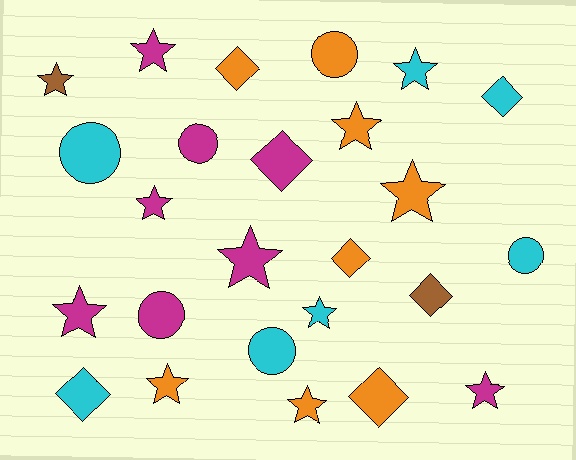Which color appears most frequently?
Magenta, with 8 objects.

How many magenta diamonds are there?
There is 1 magenta diamond.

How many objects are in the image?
There are 25 objects.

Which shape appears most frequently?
Star, with 12 objects.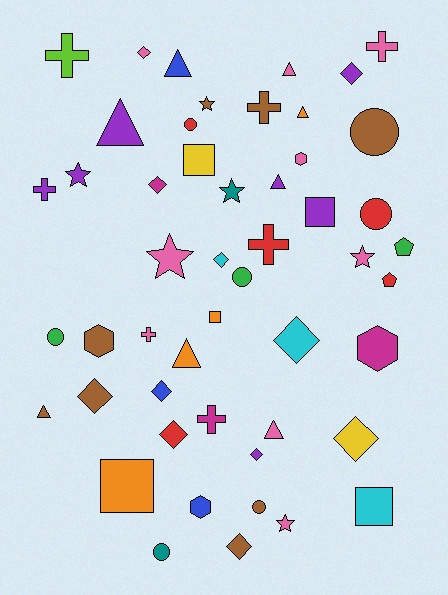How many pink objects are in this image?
There are 9 pink objects.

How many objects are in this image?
There are 50 objects.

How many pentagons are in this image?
There are 2 pentagons.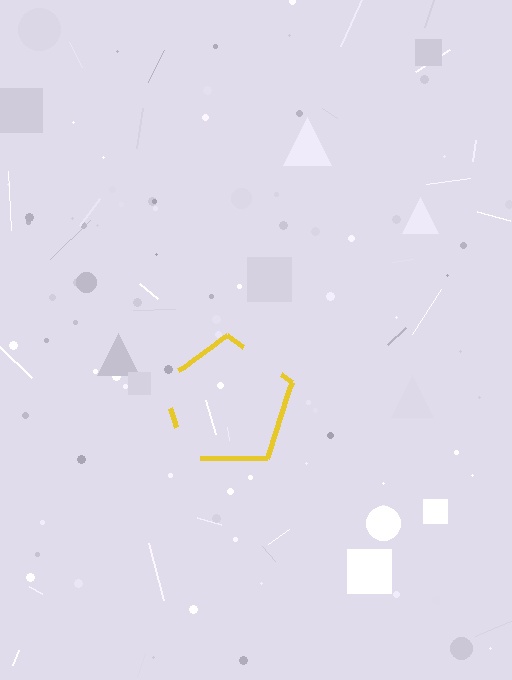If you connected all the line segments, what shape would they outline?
They would outline a pentagon.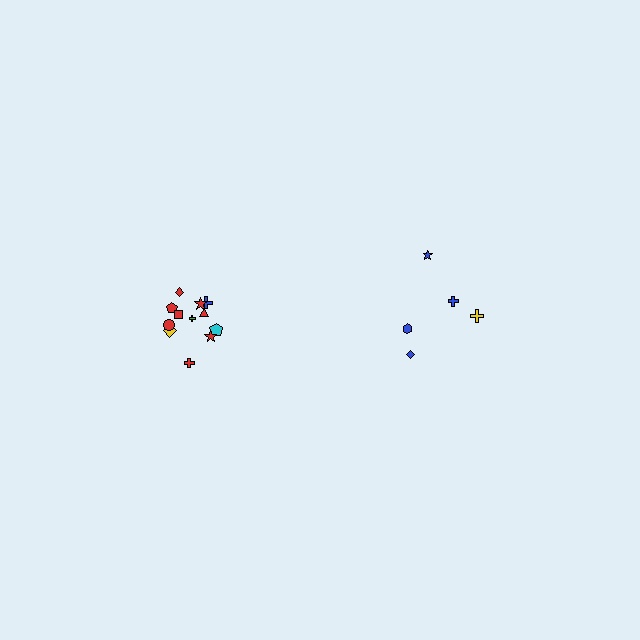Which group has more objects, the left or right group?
The left group.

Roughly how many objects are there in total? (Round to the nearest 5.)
Roughly 15 objects in total.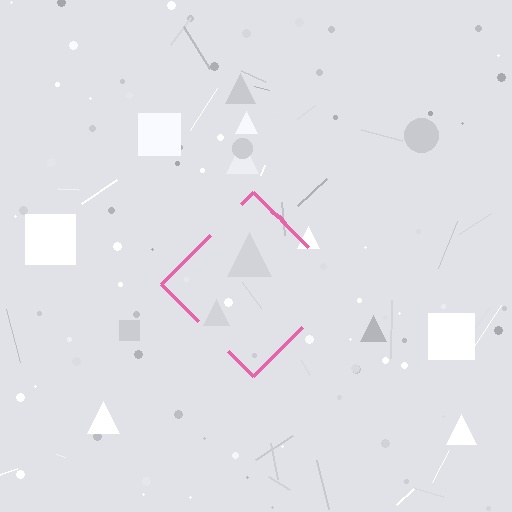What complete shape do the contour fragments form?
The contour fragments form a diamond.